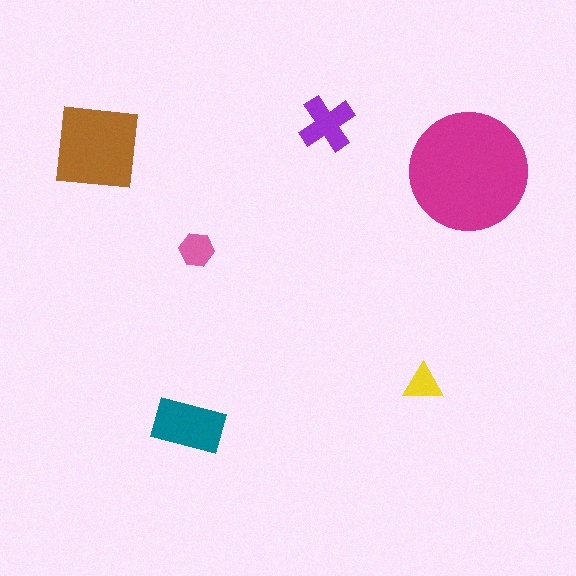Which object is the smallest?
The yellow triangle.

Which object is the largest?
The magenta circle.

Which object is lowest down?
The teal rectangle is bottommost.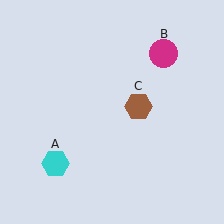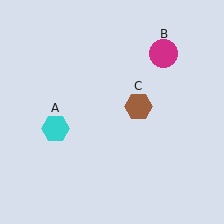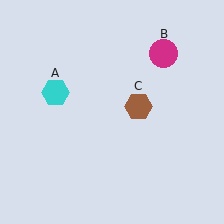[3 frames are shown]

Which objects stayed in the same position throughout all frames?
Magenta circle (object B) and brown hexagon (object C) remained stationary.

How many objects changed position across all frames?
1 object changed position: cyan hexagon (object A).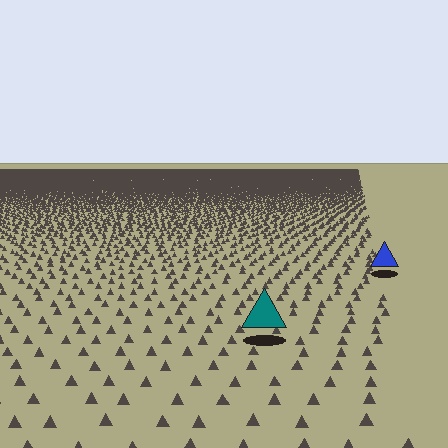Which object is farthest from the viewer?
The blue triangle is farthest from the viewer. It appears smaller and the ground texture around it is denser.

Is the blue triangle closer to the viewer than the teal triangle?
No. The teal triangle is closer — you can tell from the texture gradient: the ground texture is coarser near it.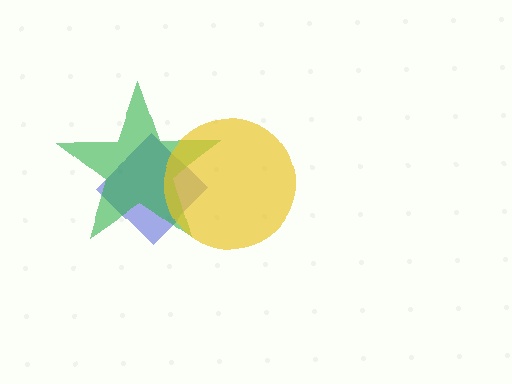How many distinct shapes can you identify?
There are 3 distinct shapes: a blue diamond, a green star, a yellow circle.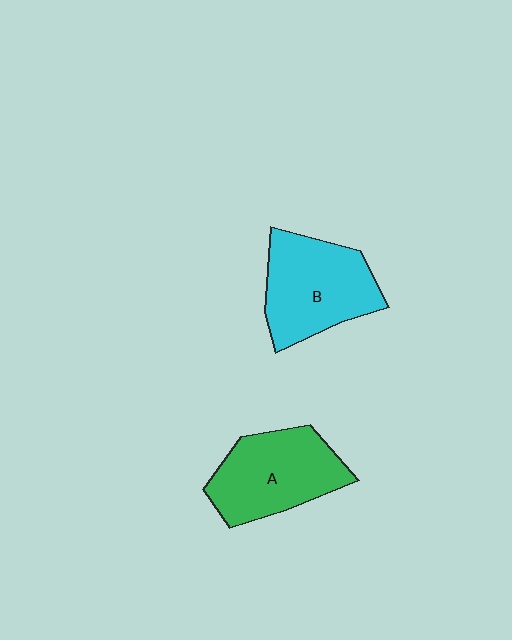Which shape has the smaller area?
Shape A (green).